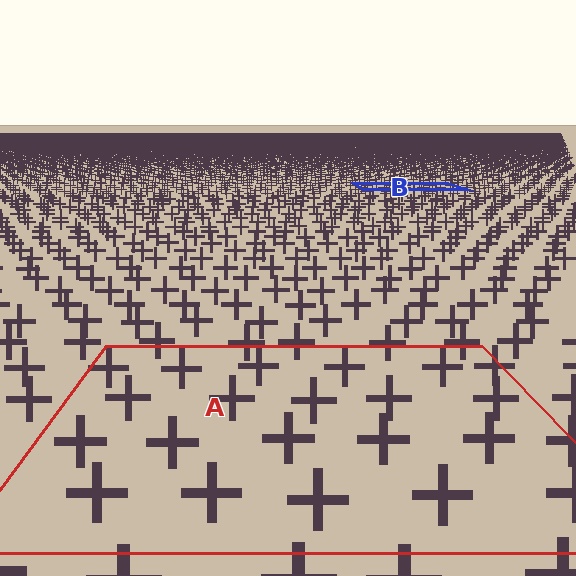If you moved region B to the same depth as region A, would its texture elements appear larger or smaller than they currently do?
They would appear larger. At a closer depth, the same texture elements are projected at a bigger on-screen size.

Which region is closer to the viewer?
Region A is closer. The texture elements there are larger and more spread out.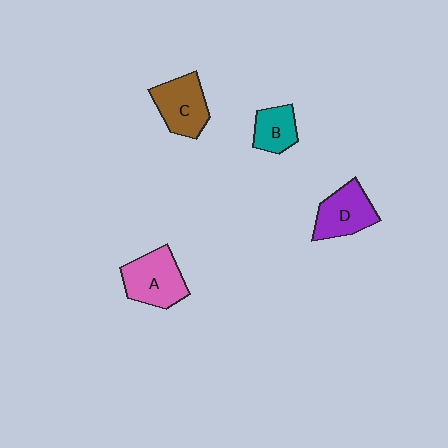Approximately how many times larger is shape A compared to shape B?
Approximately 1.6 times.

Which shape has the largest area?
Shape A (pink).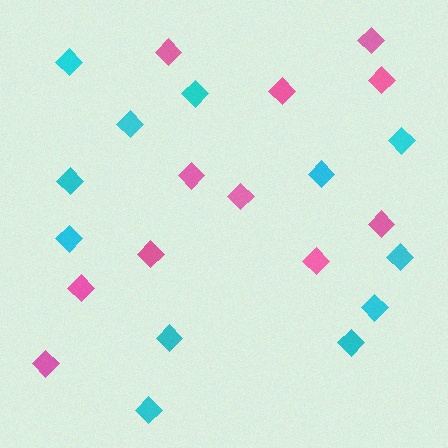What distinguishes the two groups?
There are 2 groups: one group of cyan diamonds (12) and one group of pink diamonds (11).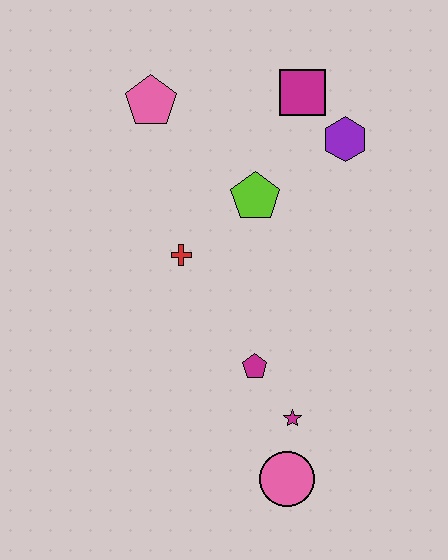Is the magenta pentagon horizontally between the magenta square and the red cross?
Yes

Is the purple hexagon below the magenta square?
Yes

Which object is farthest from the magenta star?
The pink pentagon is farthest from the magenta star.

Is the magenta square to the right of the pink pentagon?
Yes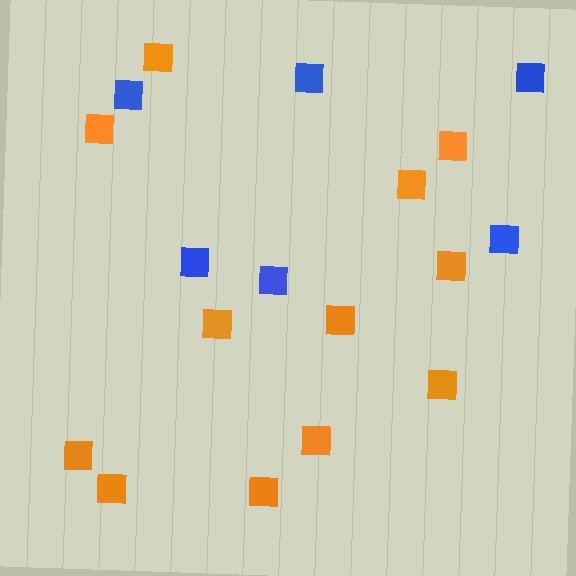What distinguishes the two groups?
There are 2 groups: one group of orange squares (12) and one group of blue squares (6).